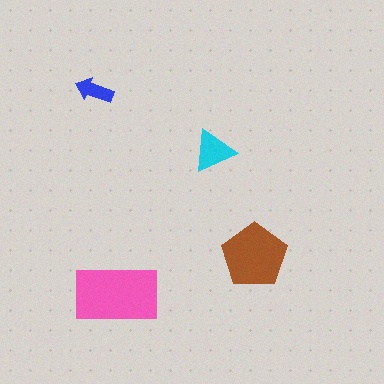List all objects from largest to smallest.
The pink rectangle, the brown pentagon, the cyan triangle, the blue arrow.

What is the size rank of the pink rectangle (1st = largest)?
1st.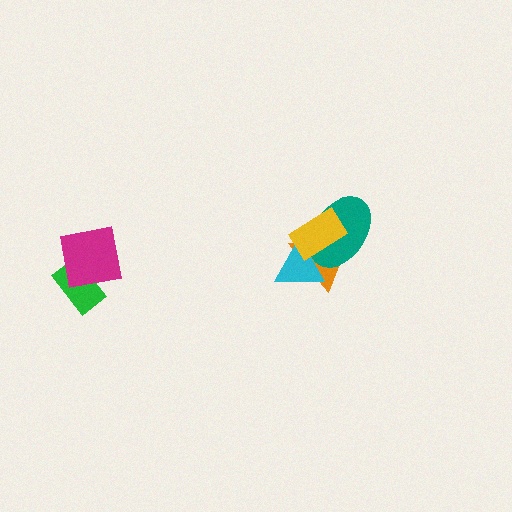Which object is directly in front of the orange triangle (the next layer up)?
The cyan triangle is directly in front of the orange triangle.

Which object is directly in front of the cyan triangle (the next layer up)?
The teal ellipse is directly in front of the cyan triangle.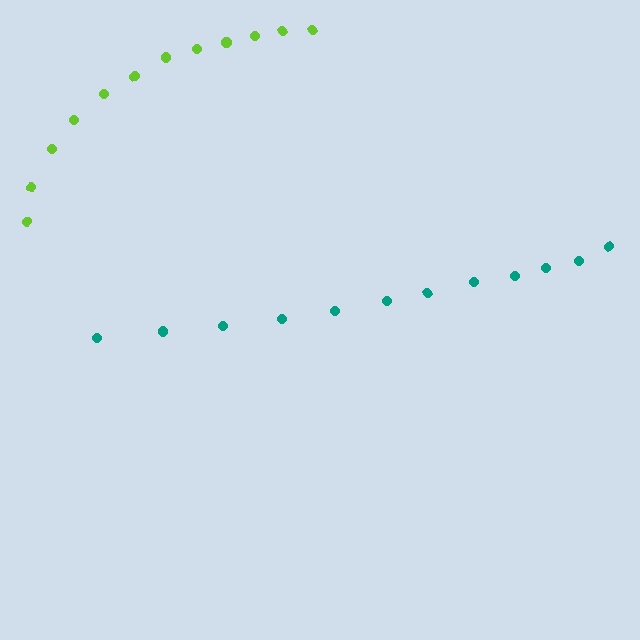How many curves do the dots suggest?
There are 2 distinct paths.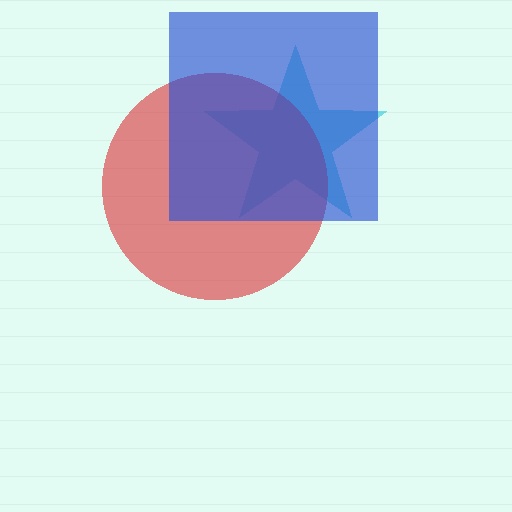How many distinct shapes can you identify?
There are 3 distinct shapes: a cyan star, a red circle, a blue square.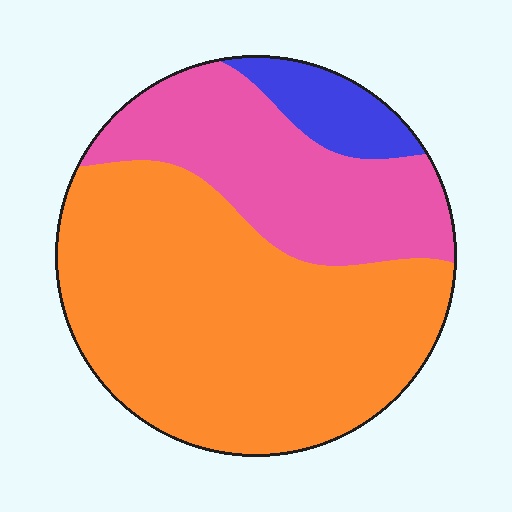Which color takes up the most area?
Orange, at roughly 60%.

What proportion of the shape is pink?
Pink takes up between a sixth and a third of the shape.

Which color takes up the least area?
Blue, at roughly 10%.